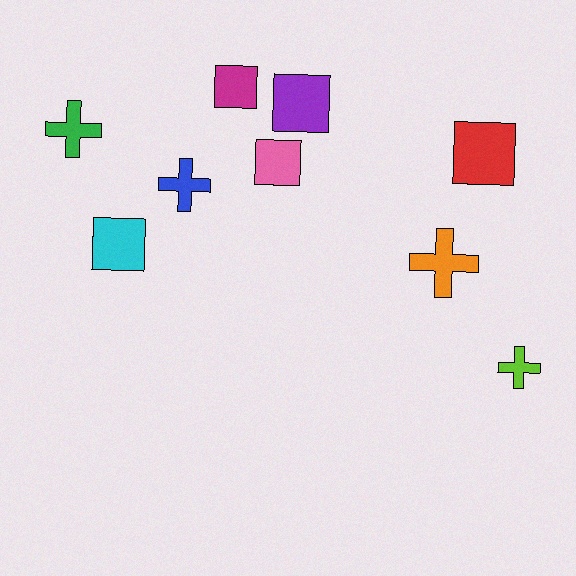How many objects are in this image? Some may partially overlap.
There are 9 objects.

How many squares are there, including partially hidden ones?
There are 5 squares.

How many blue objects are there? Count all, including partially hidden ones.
There is 1 blue object.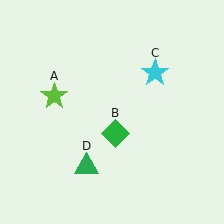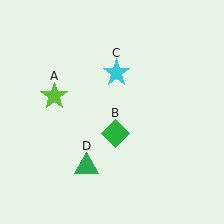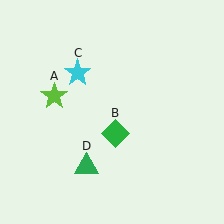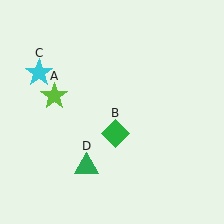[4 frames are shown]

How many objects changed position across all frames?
1 object changed position: cyan star (object C).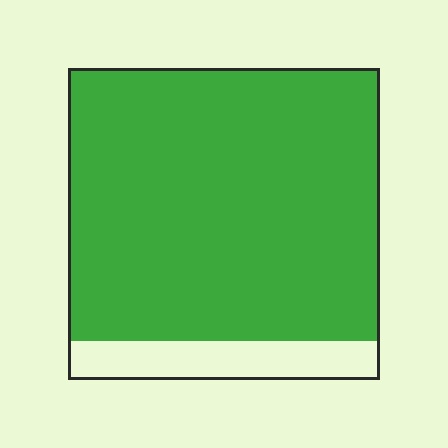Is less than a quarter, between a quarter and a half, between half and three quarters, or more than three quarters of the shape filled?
More than three quarters.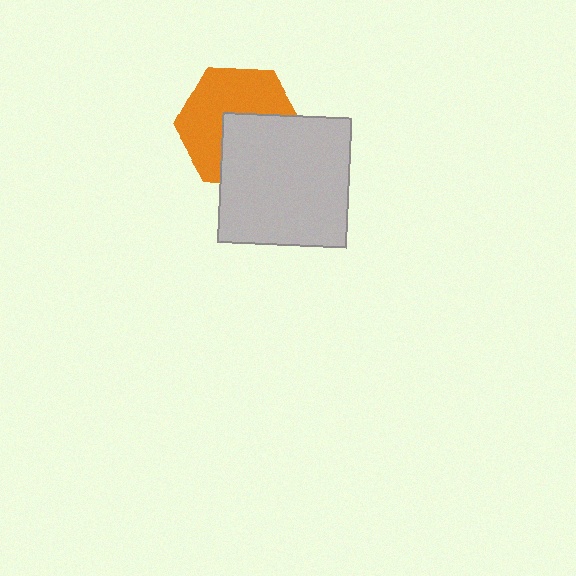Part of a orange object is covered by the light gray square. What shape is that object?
It is a hexagon.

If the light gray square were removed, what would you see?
You would see the complete orange hexagon.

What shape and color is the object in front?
The object in front is a light gray square.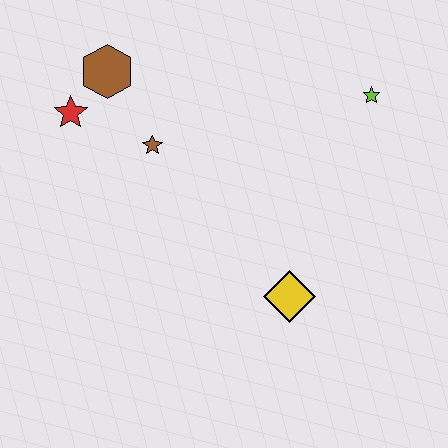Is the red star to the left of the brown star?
Yes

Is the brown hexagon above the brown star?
Yes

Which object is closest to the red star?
The brown hexagon is closest to the red star.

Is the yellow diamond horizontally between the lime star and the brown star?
Yes